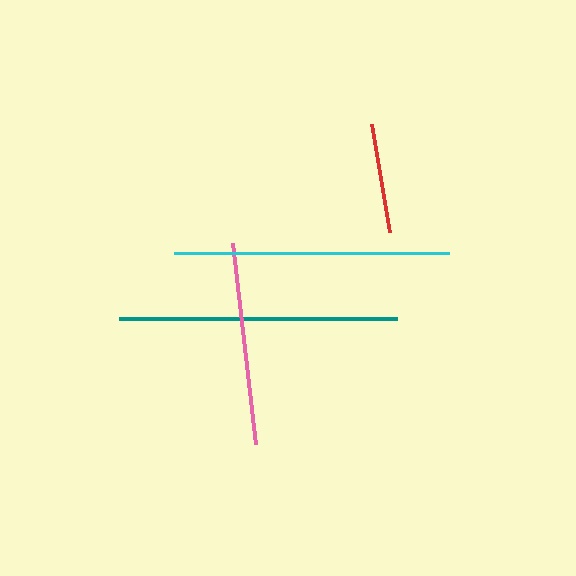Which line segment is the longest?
The teal line is the longest at approximately 278 pixels.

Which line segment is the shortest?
The red line is the shortest at approximately 110 pixels.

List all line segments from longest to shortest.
From longest to shortest: teal, cyan, pink, red.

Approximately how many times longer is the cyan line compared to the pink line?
The cyan line is approximately 1.4 times the length of the pink line.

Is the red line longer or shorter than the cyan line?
The cyan line is longer than the red line.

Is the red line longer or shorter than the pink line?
The pink line is longer than the red line.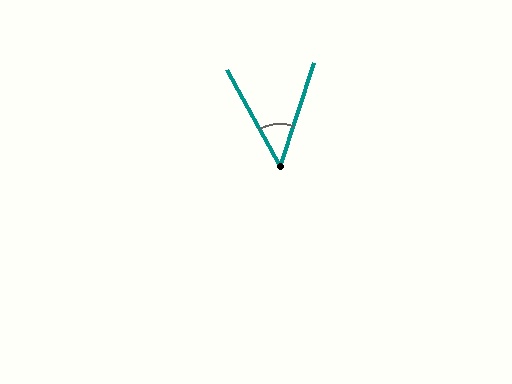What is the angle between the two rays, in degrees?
Approximately 47 degrees.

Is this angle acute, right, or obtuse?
It is acute.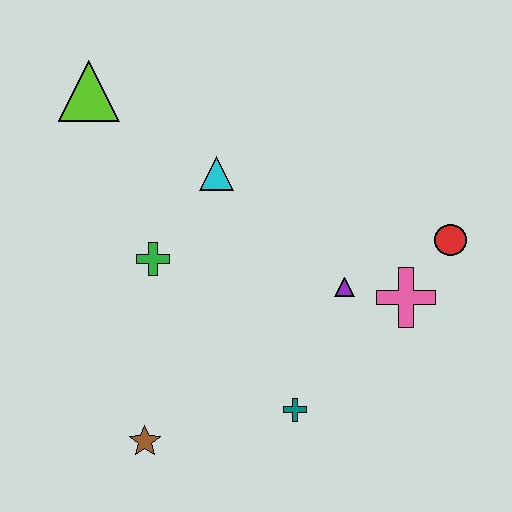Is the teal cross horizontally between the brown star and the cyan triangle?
No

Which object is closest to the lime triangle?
The cyan triangle is closest to the lime triangle.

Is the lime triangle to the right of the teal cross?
No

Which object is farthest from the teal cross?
The lime triangle is farthest from the teal cross.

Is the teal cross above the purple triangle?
No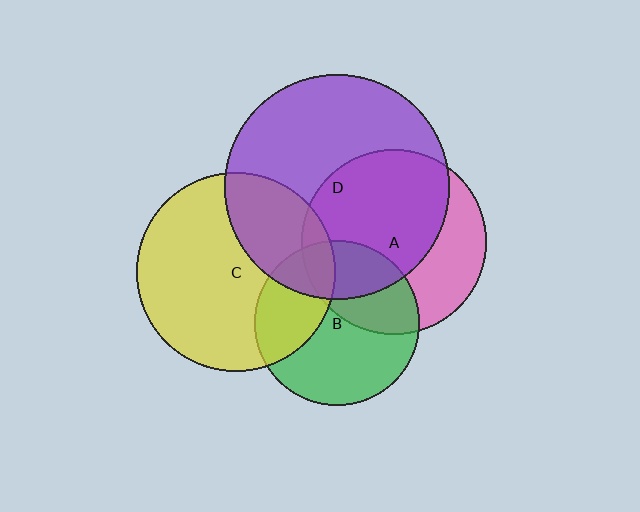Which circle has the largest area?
Circle D (purple).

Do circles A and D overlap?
Yes.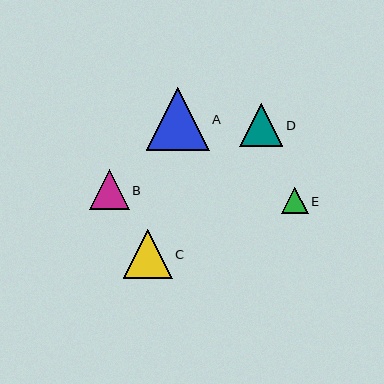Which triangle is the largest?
Triangle A is the largest with a size of approximately 62 pixels.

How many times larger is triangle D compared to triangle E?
Triangle D is approximately 1.6 times the size of triangle E.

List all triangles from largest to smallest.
From largest to smallest: A, C, D, B, E.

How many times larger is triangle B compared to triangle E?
Triangle B is approximately 1.5 times the size of triangle E.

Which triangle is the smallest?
Triangle E is the smallest with a size of approximately 27 pixels.